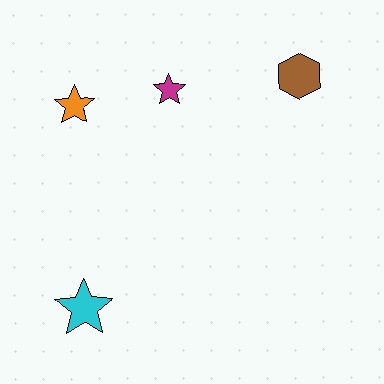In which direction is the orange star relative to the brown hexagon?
The orange star is to the left of the brown hexagon.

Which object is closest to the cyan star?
The orange star is closest to the cyan star.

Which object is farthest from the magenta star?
The cyan star is farthest from the magenta star.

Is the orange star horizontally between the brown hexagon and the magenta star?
No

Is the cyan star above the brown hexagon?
No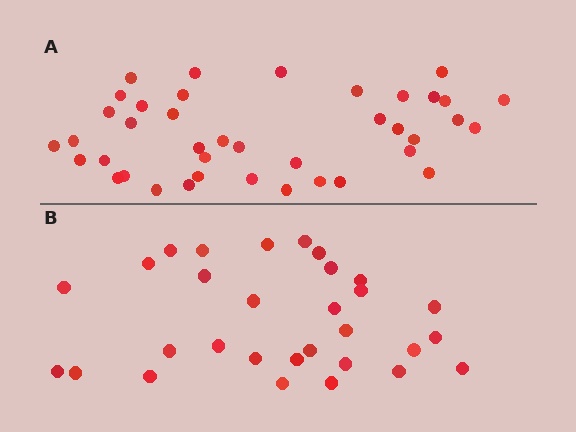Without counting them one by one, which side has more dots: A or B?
Region A (the top region) has more dots.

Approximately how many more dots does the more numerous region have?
Region A has roughly 10 or so more dots than region B.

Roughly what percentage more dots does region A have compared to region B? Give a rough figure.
About 35% more.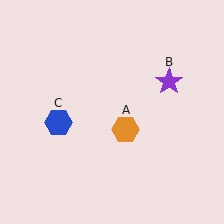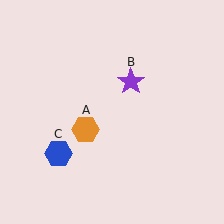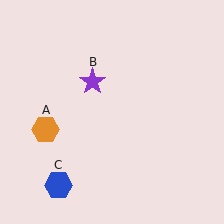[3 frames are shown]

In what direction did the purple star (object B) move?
The purple star (object B) moved left.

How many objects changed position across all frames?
3 objects changed position: orange hexagon (object A), purple star (object B), blue hexagon (object C).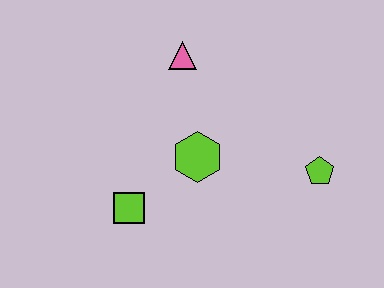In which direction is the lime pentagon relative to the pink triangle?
The lime pentagon is to the right of the pink triangle.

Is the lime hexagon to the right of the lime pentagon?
No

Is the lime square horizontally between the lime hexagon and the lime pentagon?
No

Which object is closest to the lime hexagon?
The lime square is closest to the lime hexagon.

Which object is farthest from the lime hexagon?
The lime pentagon is farthest from the lime hexagon.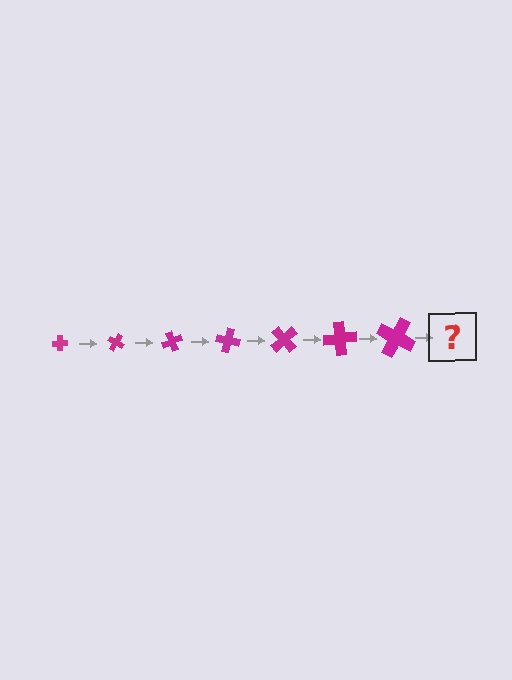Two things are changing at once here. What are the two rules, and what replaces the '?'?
The two rules are that the cross grows larger each step and it rotates 35 degrees each step. The '?' should be a cross, larger than the previous one and rotated 245 degrees from the start.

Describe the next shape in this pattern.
It should be a cross, larger than the previous one and rotated 245 degrees from the start.